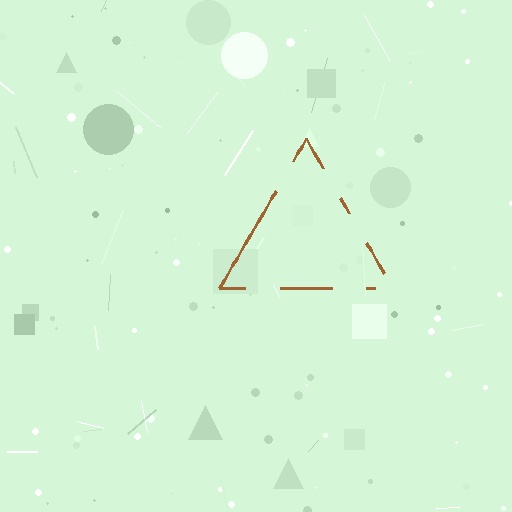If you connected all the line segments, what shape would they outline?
They would outline a triangle.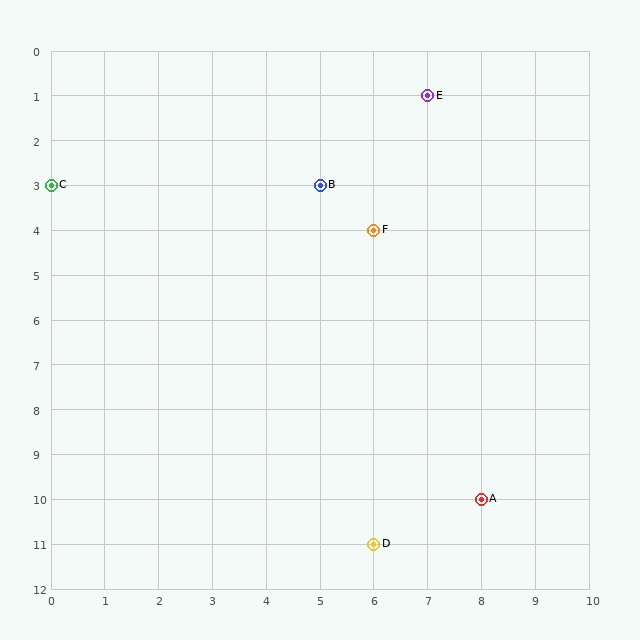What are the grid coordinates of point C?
Point C is at grid coordinates (0, 3).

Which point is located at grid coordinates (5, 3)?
Point B is at (5, 3).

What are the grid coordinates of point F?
Point F is at grid coordinates (6, 4).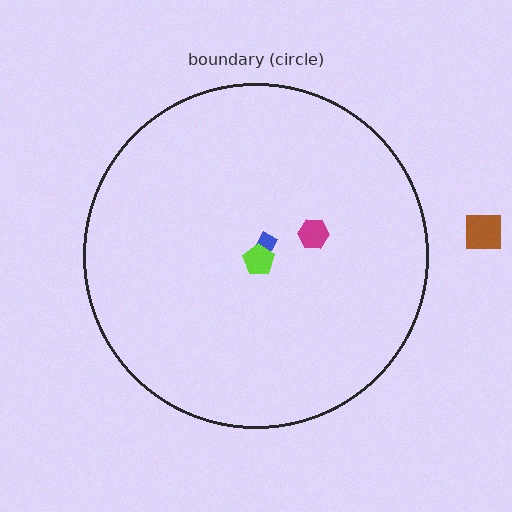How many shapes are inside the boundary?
3 inside, 1 outside.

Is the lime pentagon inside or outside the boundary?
Inside.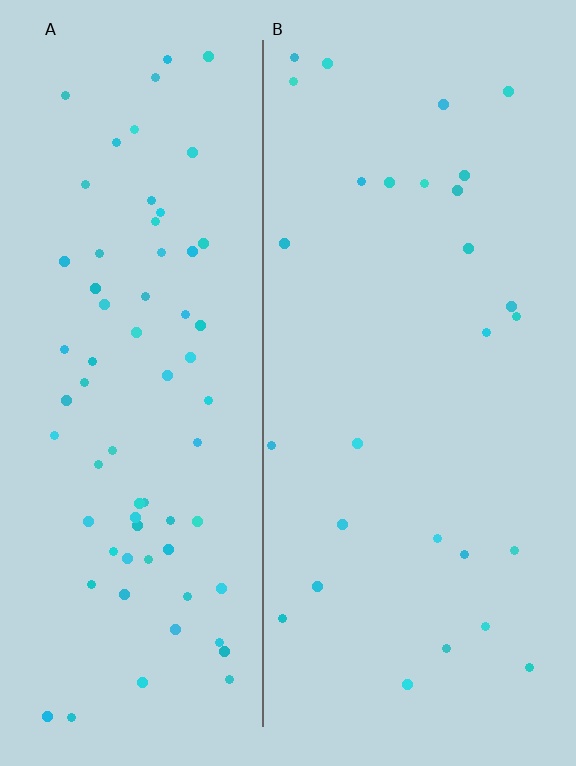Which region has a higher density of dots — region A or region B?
A (the left).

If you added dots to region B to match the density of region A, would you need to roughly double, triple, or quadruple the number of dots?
Approximately triple.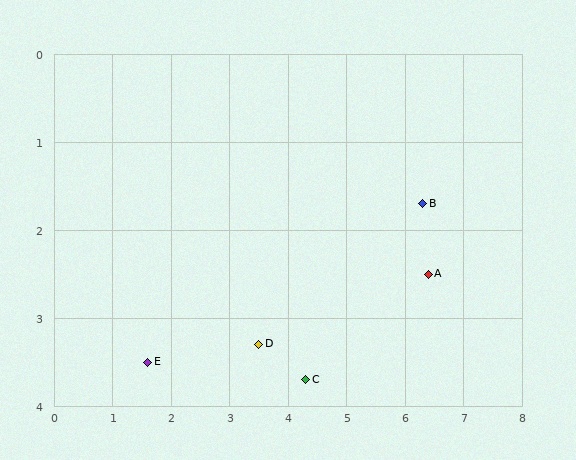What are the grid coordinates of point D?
Point D is at approximately (3.5, 3.3).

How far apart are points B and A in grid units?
Points B and A are about 0.8 grid units apart.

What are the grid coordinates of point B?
Point B is at approximately (6.3, 1.7).